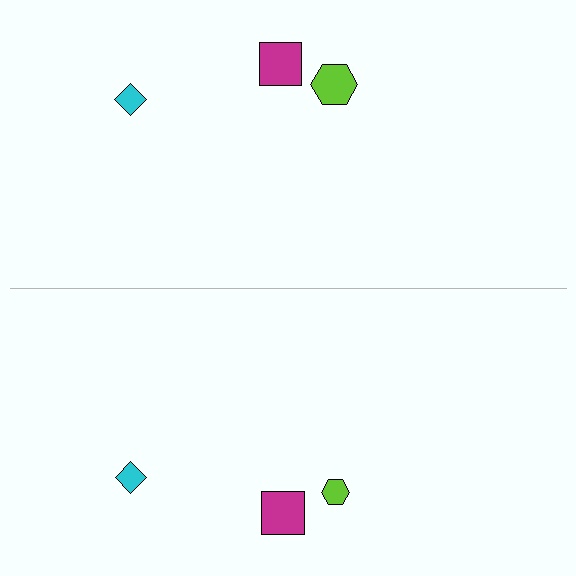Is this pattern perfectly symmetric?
No, the pattern is not perfectly symmetric. The lime hexagon on the bottom side has a different size than its mirror counterpart.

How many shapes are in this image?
There are 6 shapes in this image.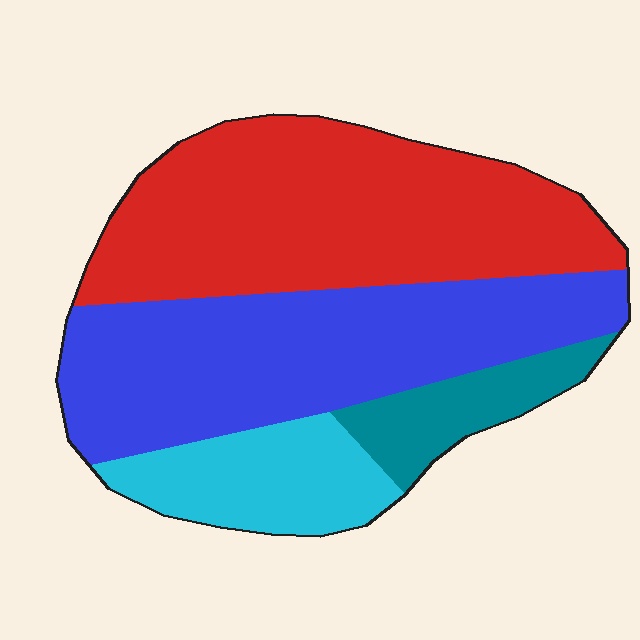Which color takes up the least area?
Teal, at roughly 10%.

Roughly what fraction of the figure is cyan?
Cyan covers around 15% of the figure.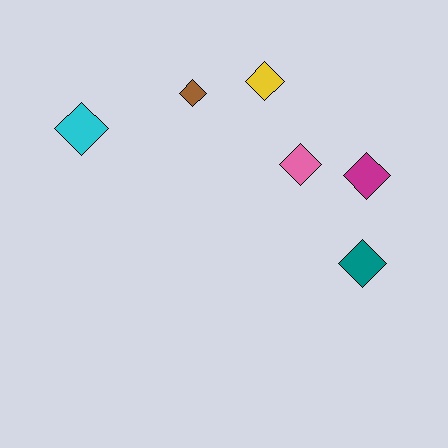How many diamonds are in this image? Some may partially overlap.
There are 6 diamonds.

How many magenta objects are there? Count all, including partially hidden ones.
There is 1 magenta object.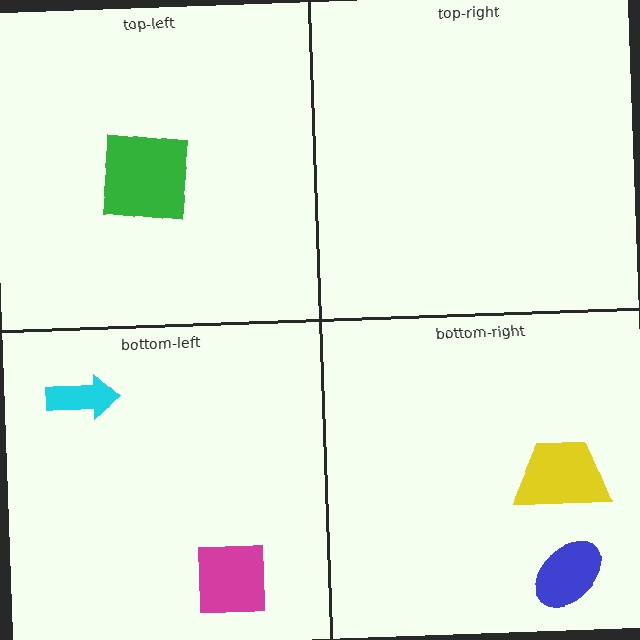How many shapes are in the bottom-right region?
2.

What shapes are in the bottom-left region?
The magenta square, the cyan arrow.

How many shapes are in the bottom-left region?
2.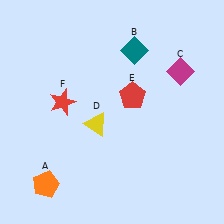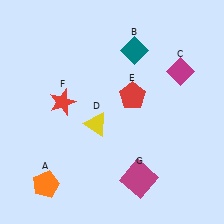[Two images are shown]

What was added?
A magenta square (G) was added in Image 2.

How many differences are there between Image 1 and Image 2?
There is 1 difference between the two images.